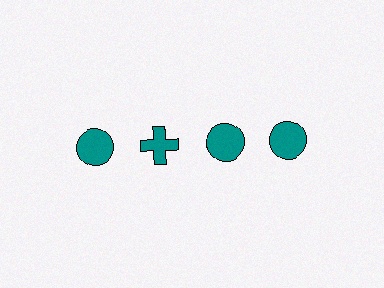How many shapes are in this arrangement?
There are 4 shapes arranged in a grid pattern.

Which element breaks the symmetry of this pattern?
The teal cross in the top row, second from left column breaks the symmetry. All other shapes are teal circles.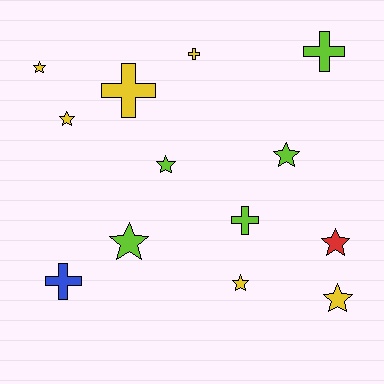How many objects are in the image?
There are 13 objects.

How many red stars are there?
There is 1 red star.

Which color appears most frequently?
Yellow, with 6 objects.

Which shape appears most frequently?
Star, with 8 objects.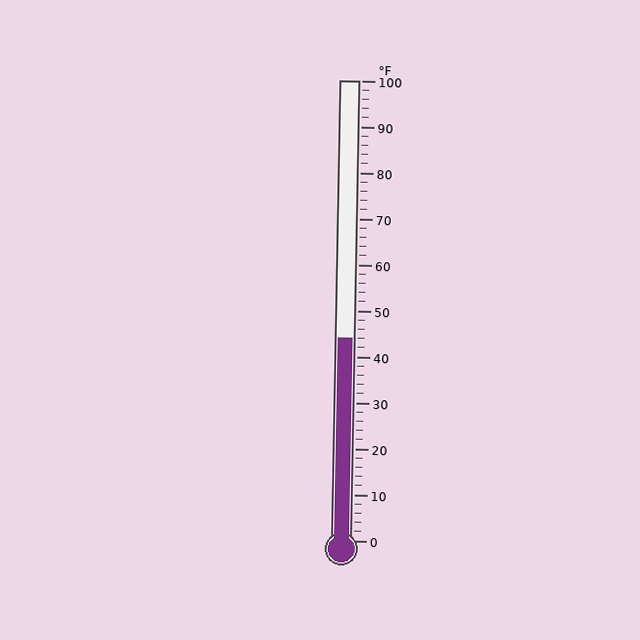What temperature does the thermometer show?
The thermometer shows approximately 44°F.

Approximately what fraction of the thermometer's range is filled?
The thermometer is filled to approximately 45% of its range.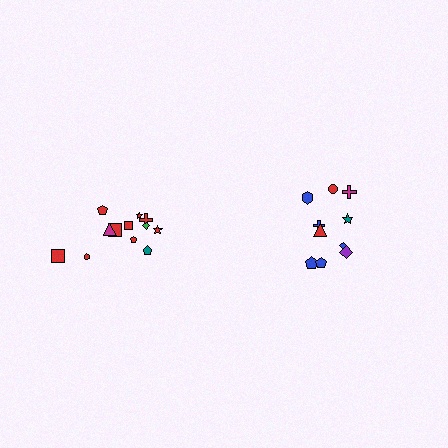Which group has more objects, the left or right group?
The left group.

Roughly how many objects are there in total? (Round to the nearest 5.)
Roughly 20 objects in total.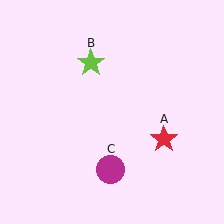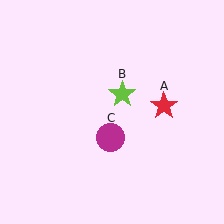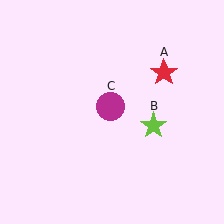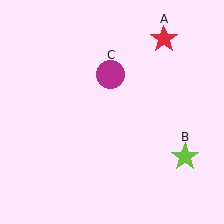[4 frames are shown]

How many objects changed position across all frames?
3 objects changed position: red star (object A), lime star (object B), magenta circle (object C).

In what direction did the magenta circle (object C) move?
The magenta circle (object C) moved up.